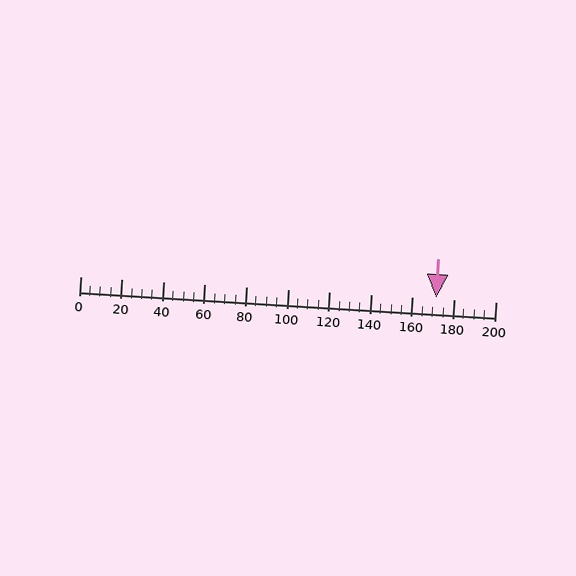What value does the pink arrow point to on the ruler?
The pink arrow points to approximately 171.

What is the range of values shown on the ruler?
The ruler shows values from 0 to 200.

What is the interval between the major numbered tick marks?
The major tick marks are spaced 20 units apart.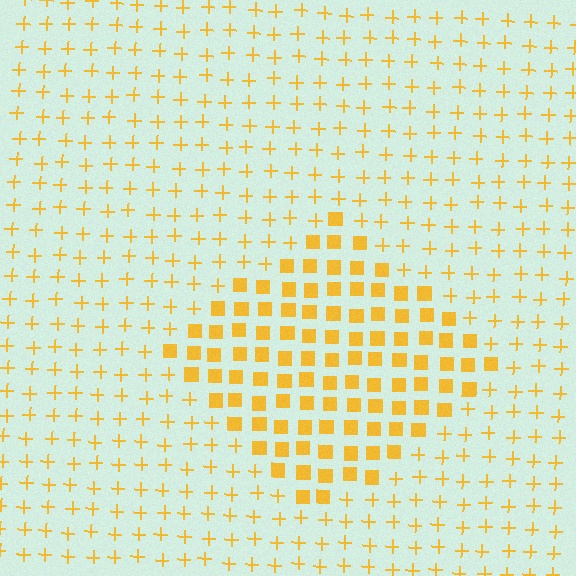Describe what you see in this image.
The image is filled with small yellow elements arranged in a uniform grid. A diamond-shaped region contains squares, while the surrounding area contains plus signs. The boundary is defined purely by the change in element shape.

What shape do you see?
I see a diamond.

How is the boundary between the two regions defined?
The boundary is defined by a change in element shape: squares inside vs. plus signs outside. All elements share the same color and spacing.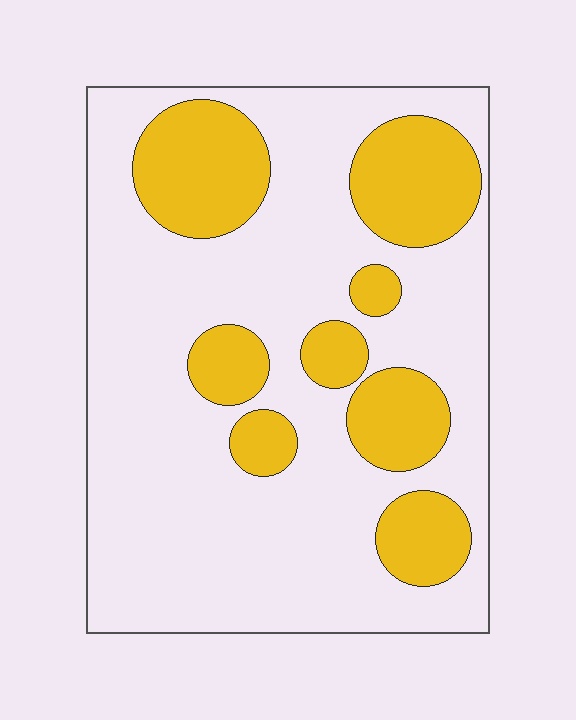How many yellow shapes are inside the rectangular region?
8.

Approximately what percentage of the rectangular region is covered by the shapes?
Approximately 25%.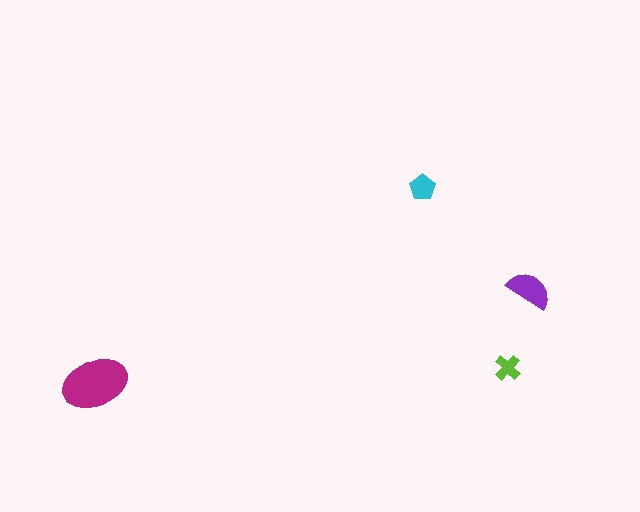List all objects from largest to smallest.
The magenta ellipse, the purple semicircle, the cyan pentagon, the lime cross.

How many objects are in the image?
There are 4 objects in the image.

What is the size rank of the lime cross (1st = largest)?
4th.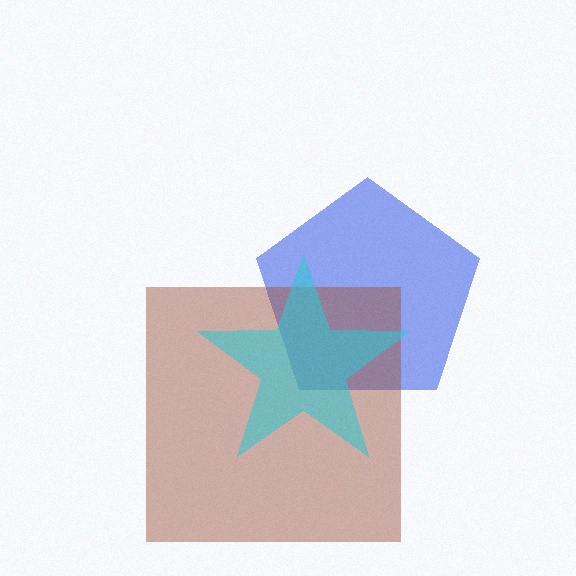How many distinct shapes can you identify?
There are 3 distinct shapes: a blue pentagon, a brown square, a cyan star.